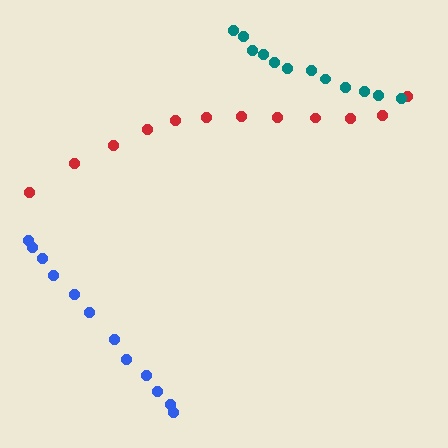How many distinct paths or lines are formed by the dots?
There are 3 distinct paths.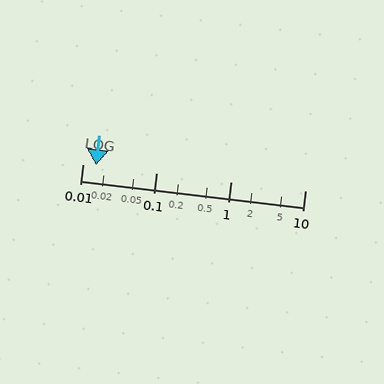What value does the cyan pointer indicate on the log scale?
The pointer indicates approximately 0.015.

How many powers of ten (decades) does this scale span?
The scale spans 3 decades, from 0.01 to 10.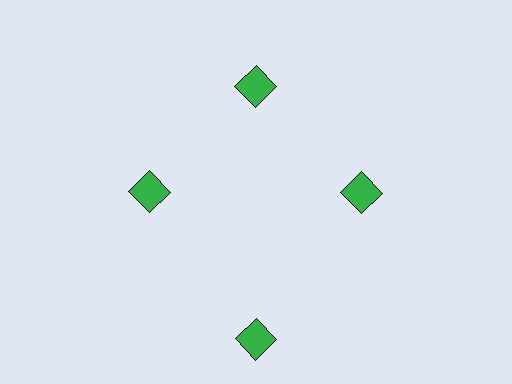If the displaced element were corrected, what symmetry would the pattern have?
It would have 4-fold rotational symmetry — the pattern would map onto itself every 90 degrees.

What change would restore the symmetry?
The symmetry would be restored by moving it inward, back onto the ring so that all 4 squares sit at equal angles and equal distance from the center.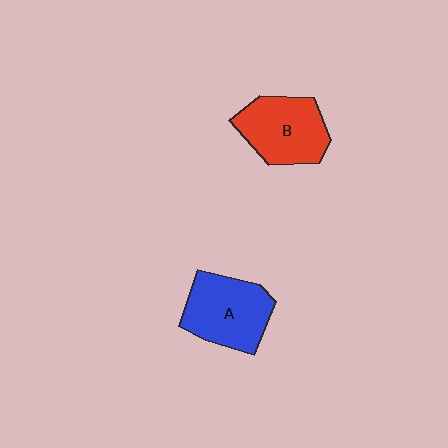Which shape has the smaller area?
Shape B (red).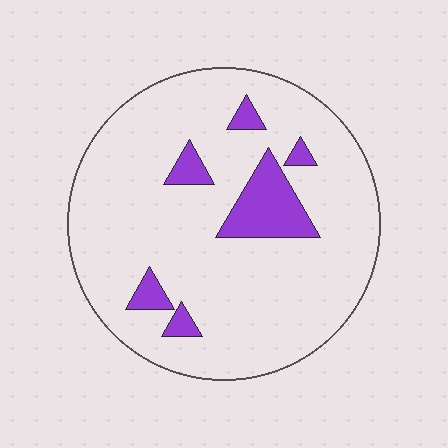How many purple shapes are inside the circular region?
6.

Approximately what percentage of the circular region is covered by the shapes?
Approximately 10%.